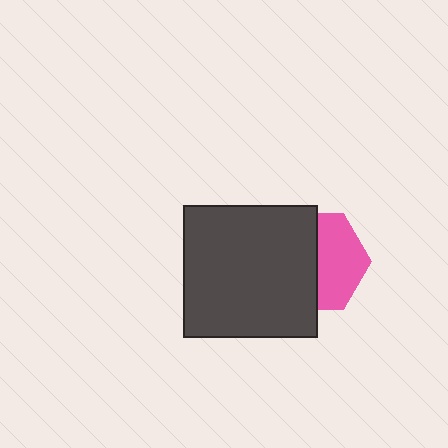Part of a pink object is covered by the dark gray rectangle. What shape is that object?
It is a hexagon.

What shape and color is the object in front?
The object in front is a dark gray rectangle.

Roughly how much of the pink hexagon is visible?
About half of it is visible (roughly 48%).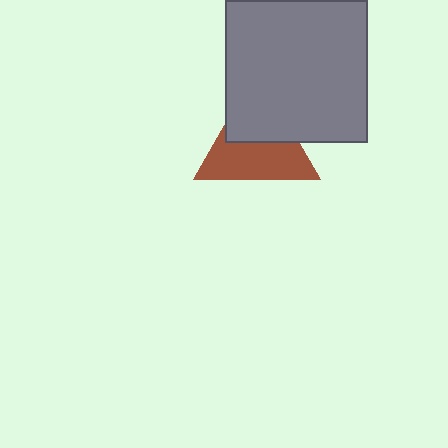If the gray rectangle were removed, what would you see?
You would see the complete brown triangle.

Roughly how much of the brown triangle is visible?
About half of it is visible (roughly 56%).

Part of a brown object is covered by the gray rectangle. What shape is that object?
It is a triangle.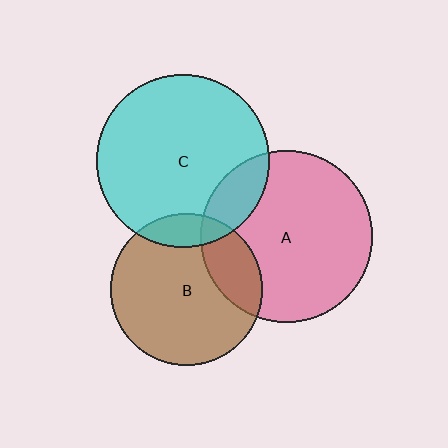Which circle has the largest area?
Circle C (cyan).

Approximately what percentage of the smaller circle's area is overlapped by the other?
Approximately 20%.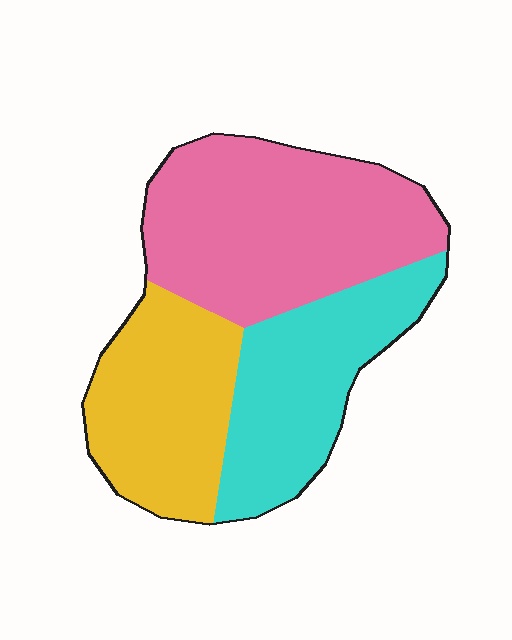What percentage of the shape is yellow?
Yellow takes up between a quarter and a half of the shape.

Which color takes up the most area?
Pink, at roughly 45%.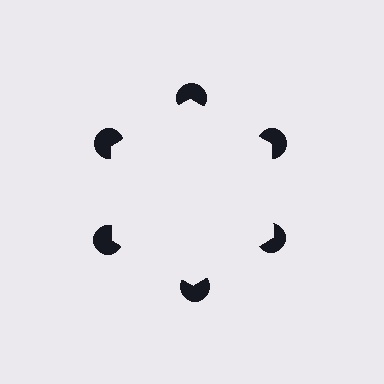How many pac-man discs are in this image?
There are 6 — one at each vertex of the illusory hexagon.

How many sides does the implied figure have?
6 sides.